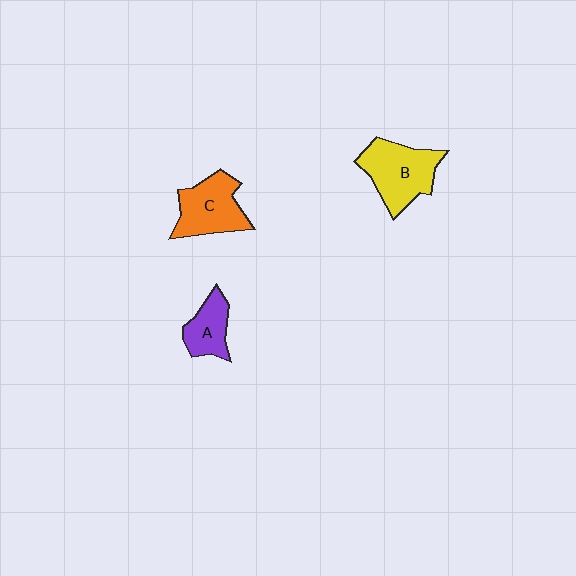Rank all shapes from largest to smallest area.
From largest to smallest: B (yellow), C (orange), A (purple).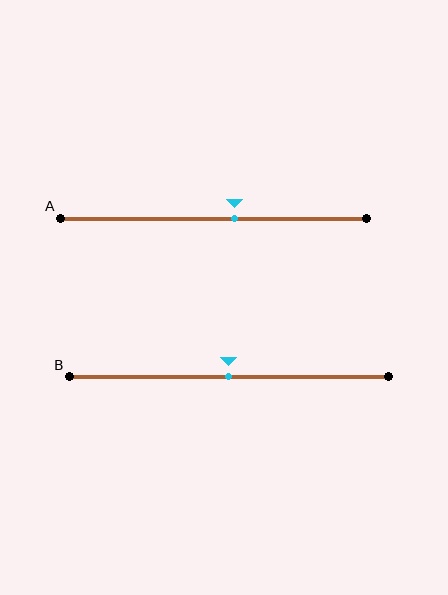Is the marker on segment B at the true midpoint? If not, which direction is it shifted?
Yes, the marker on segment B is at the true midpoint.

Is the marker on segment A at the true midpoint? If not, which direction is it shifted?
No, the marker on segment A is shifted to the right by about 7% of the segment length.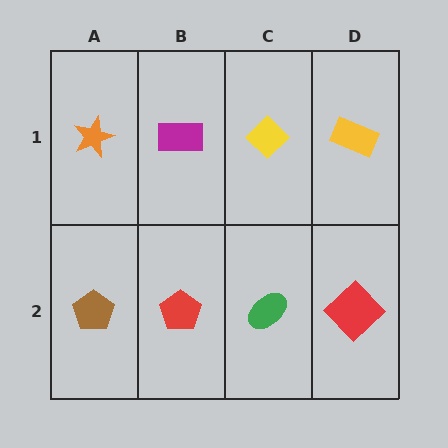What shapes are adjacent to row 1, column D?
A red diamond (row 2, column D), a yellow diamond (row 1, column C).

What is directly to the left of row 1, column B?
An orange star.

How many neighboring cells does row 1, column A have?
2.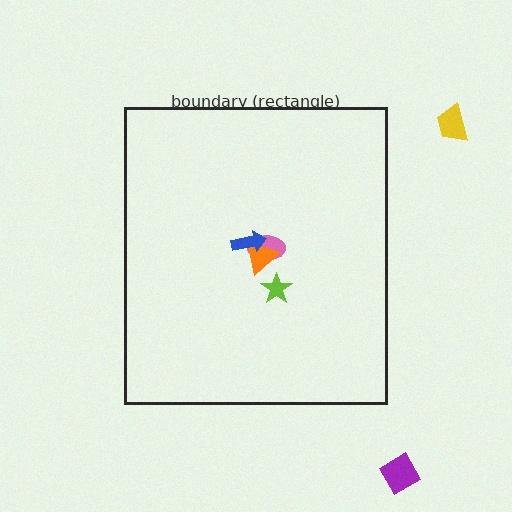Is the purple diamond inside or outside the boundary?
Outside.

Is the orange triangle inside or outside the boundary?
Inside.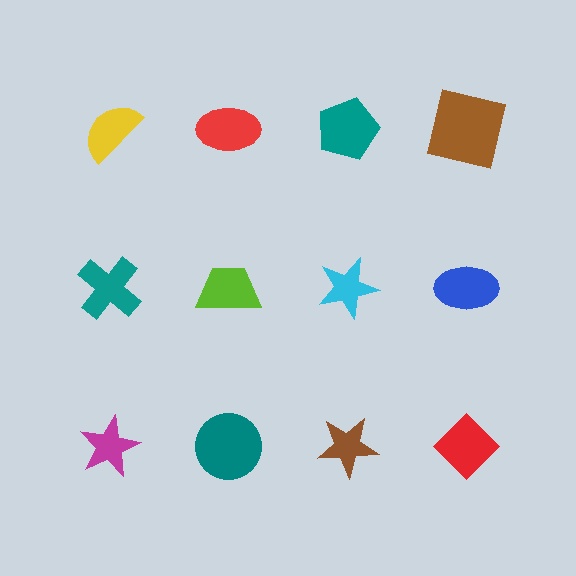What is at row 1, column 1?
A yellow semicircle.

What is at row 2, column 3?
A cyan star.